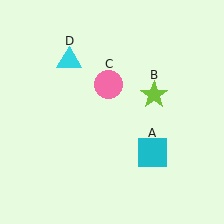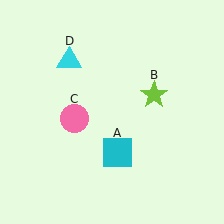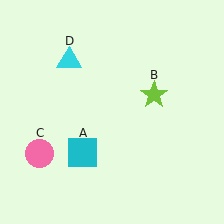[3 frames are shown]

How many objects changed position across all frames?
2 objects changed position: cyan square (object A), pink circle (object C).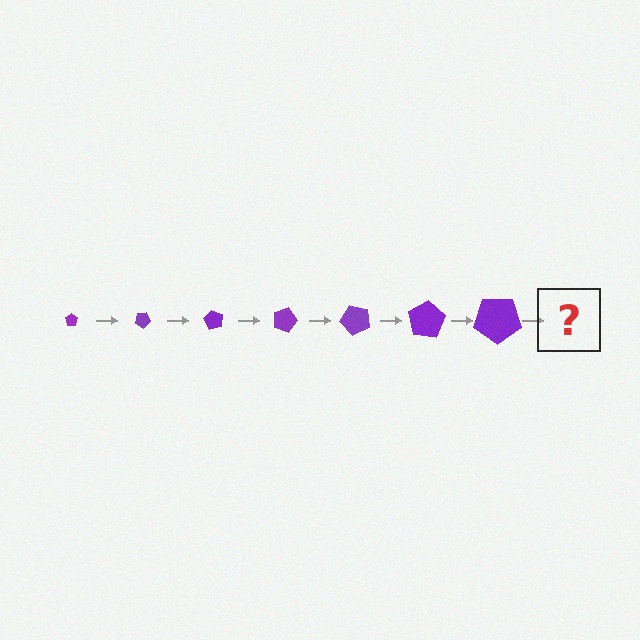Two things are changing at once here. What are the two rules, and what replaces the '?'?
The two rules are that the pentagon grows larger each step and it rotates 30 degrees each step. The '?' should be a pentagon, larger than the previous one and rotated 210 degrees from the start.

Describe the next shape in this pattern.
It should be a pentagon, larger than the previous one and rotated 210 degrees from the start.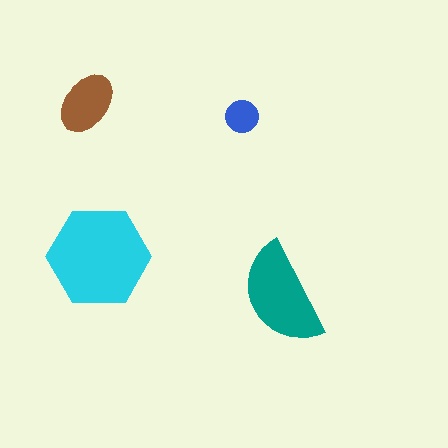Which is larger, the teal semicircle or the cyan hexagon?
The cyan hexagon.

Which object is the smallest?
The blue circle.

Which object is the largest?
The cyan hexagon.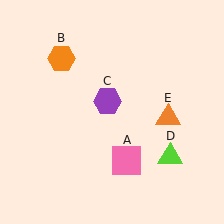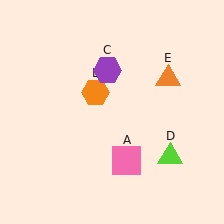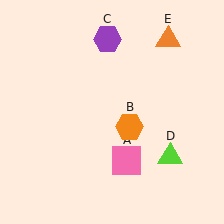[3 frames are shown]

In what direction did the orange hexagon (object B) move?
The orange hexagon (object B) moved down and to the right.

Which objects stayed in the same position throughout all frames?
Pink square (object A) and lime triangle (object D) remained stationary.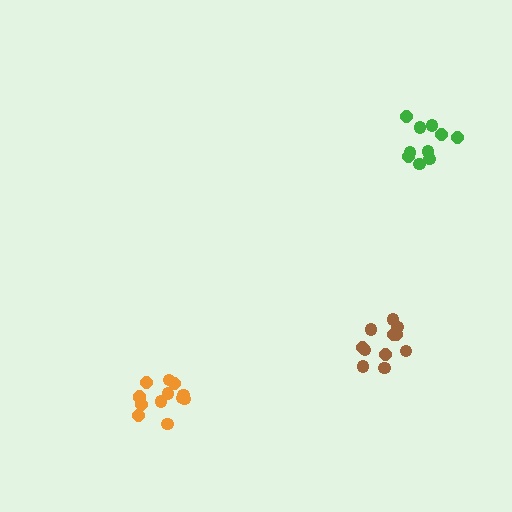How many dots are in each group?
Group 1: 13 dots, Group 2: 11 dots, Group 3: 10 dots (34 total).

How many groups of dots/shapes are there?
There are 3 groups.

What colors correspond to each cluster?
The clusters are colored: orange, brown, green.